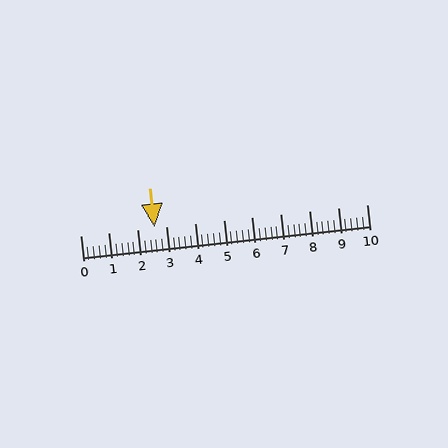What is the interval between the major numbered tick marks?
The major tick marks are spaced 1 units apart.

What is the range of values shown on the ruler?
The ruler shows values from 0 to 10.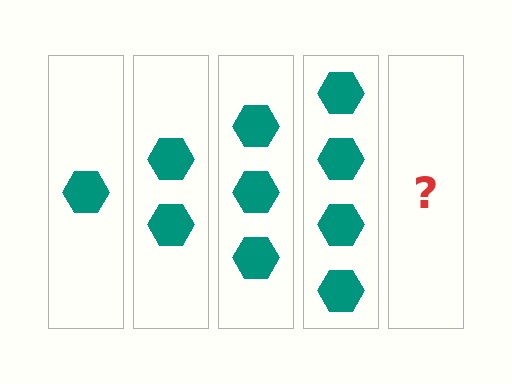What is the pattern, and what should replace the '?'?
The pattern is that each step adds one more hexagon. The '?' should be 5 hexagons.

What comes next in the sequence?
The next element should be 5 hexagons.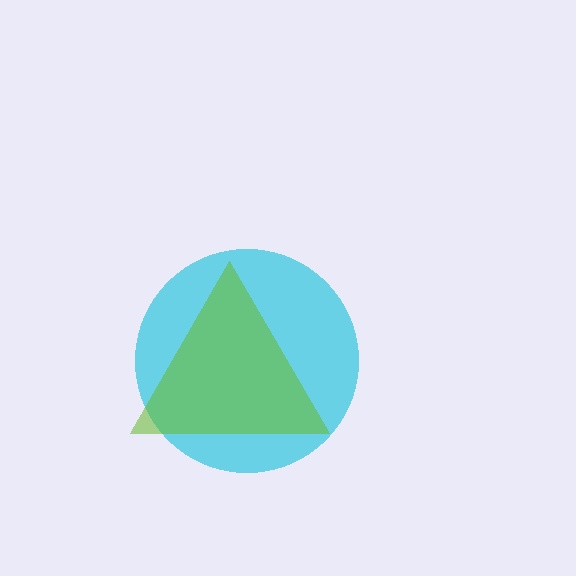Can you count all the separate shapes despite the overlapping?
Yes, there are 2 separate shapes.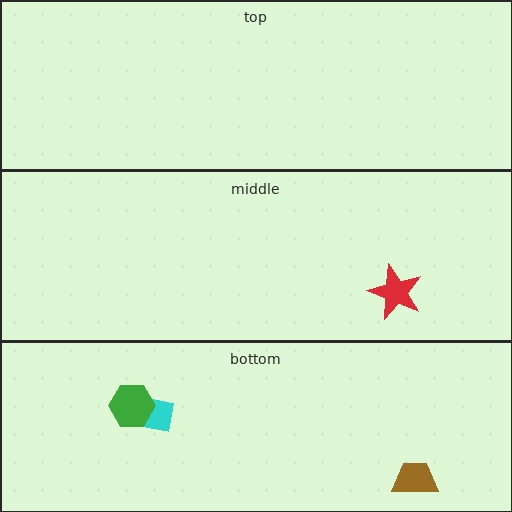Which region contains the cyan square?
The bottom region.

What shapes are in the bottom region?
The cyan square, the green hexagon, the brown trapezoid.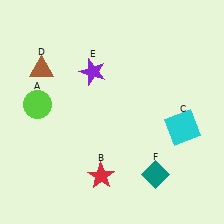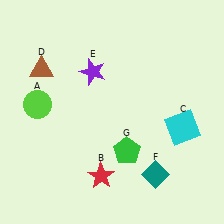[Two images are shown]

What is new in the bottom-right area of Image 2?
A green pentagon (G) was added in the bottom-right area of Image 2.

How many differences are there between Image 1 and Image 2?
There is 1 difference between the two images.